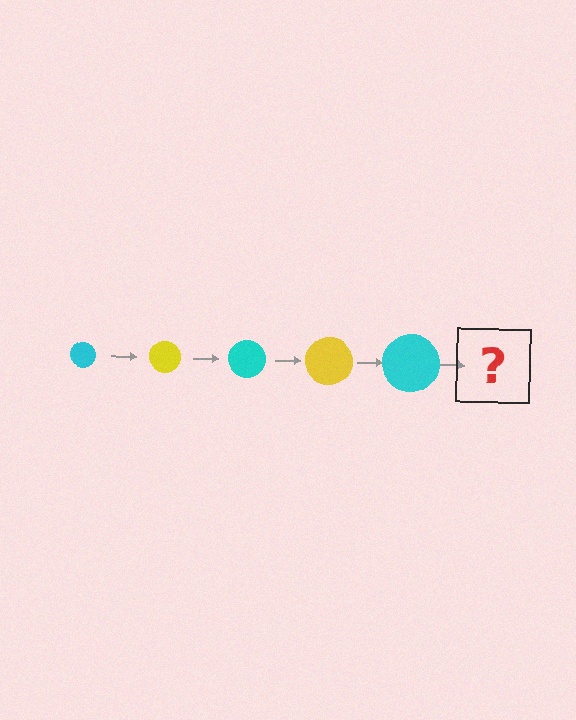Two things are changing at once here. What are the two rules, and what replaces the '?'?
The two rules are that the circle grows larger each step and the color cycles through cyan and yellow. The '?' should be a yellow circle, larger than the previous one.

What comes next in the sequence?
The next element should be a yellow circle, larger than the previous one.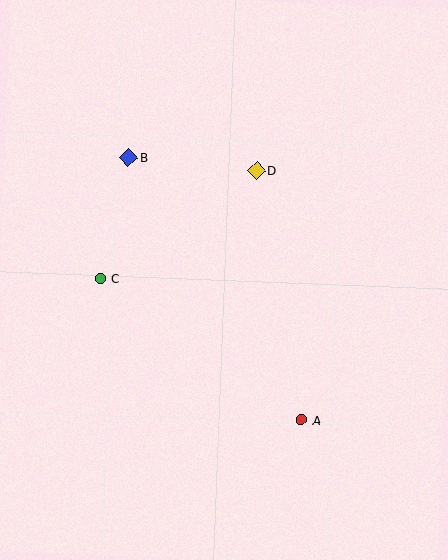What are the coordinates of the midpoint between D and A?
The midpoint between D and A is at (279, 295).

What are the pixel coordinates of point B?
Point B is at (128, 157).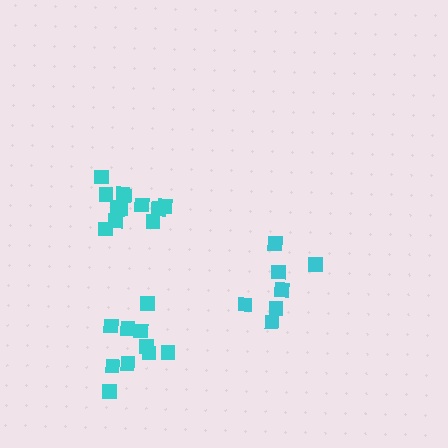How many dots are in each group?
Group 1: 7 dots, Group 2: 10 dots, Group 3: 13 dots (30 total).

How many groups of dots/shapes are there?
There are 3 groups.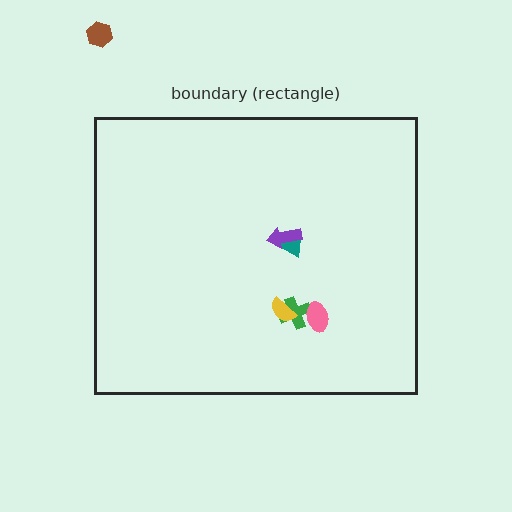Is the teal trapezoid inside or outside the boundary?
Inside.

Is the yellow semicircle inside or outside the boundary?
Inside.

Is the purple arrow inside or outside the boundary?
Inside.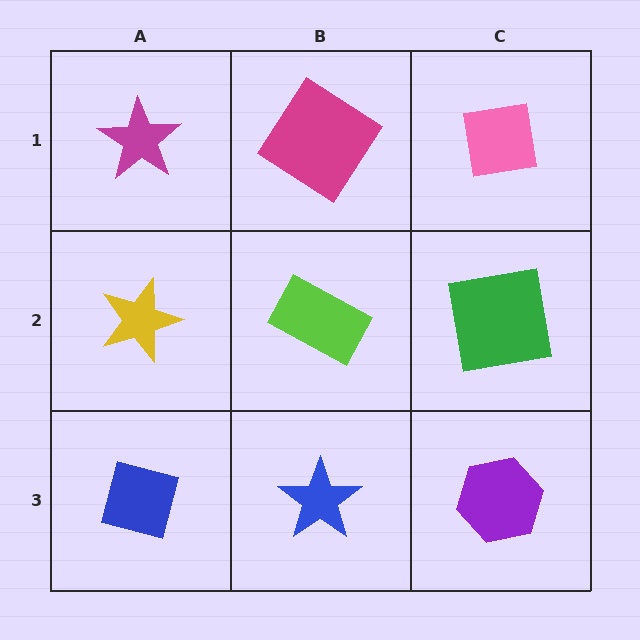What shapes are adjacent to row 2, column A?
A magenta star (row 1, column A), a blue square (row 3, column A), a lime rectangle (row 2, column B).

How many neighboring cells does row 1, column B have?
3.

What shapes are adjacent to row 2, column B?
A magenta diamond (row 1, column B), a blue star (row 3, column B), a yellow star (row 2, column A), a green square (row 2, column C).